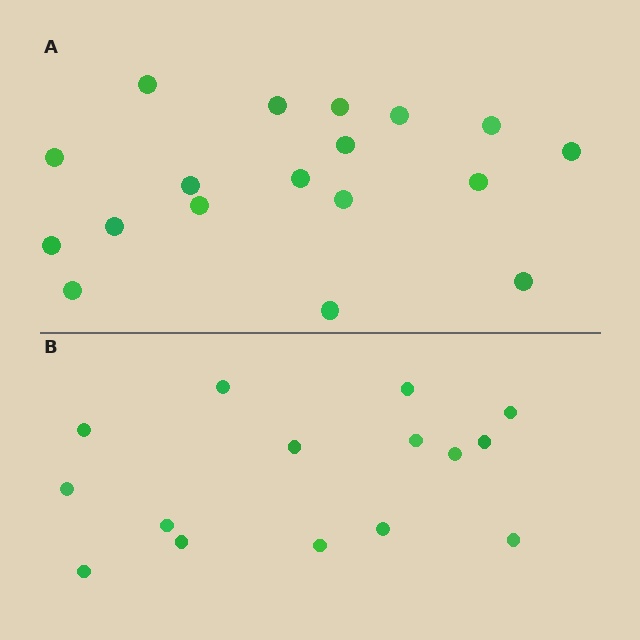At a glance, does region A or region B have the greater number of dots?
Region A (the top region) has more dots.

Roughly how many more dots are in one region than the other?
Region A has just a few more — roughly 2 or 3 more dots than region B.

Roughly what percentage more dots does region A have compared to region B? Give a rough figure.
About 20% more.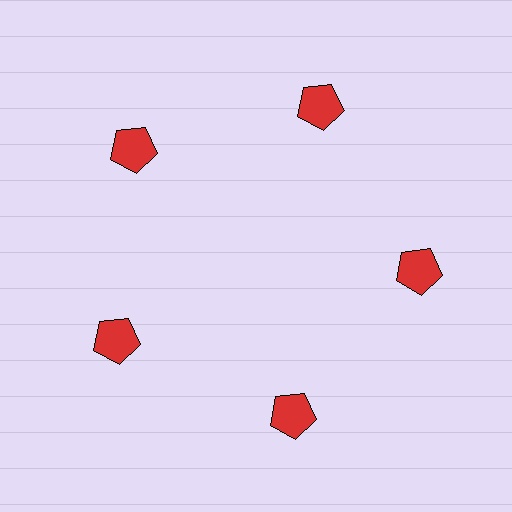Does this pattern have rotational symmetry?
Yes, this pattern has 5-fold rotational symmetry. It looks the same after rotating 72 degrees around the center.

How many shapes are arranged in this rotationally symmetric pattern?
There are 5 shapes, arranged in 5 groups of 1.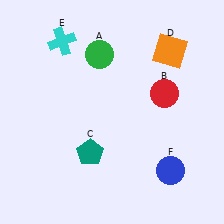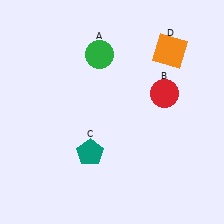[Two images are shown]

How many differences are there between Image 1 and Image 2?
There are 2 differences between the two images.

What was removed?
The blue circle (F), the cyan cross (E) were removed in Image 2.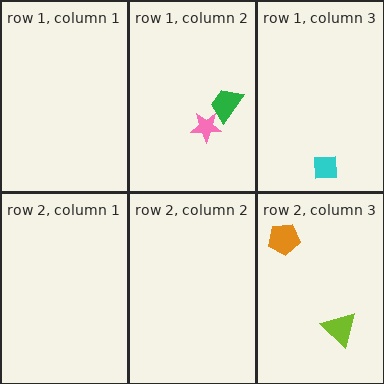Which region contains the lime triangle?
The row 2, column 3 region.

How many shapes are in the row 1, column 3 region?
1.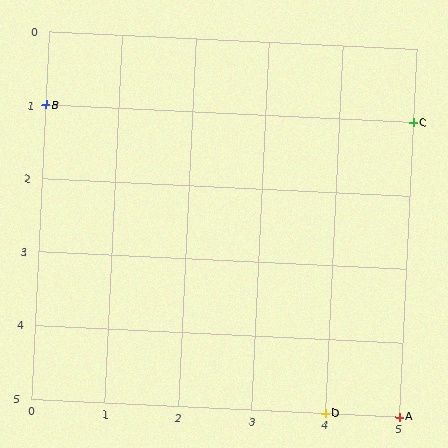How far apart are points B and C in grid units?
Points B and C are 5 columns apart.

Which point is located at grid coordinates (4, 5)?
Point D is at (4, 5).